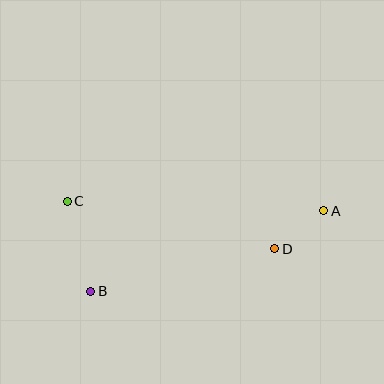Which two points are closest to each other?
Points A and D are closest to each other.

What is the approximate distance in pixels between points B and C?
The distance between B and C is approximately 93 pixels.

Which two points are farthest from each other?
Points A and C are farthest from each other.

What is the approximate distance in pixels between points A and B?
The distance between A and B is approximately 247 pixels.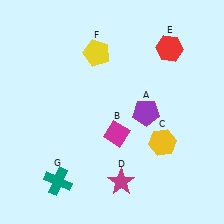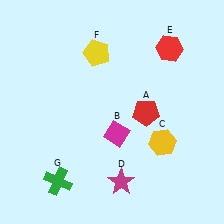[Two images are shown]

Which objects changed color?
A changed from purple to red. G changed from teal to green.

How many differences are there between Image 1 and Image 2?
There are 2 differences between the two images.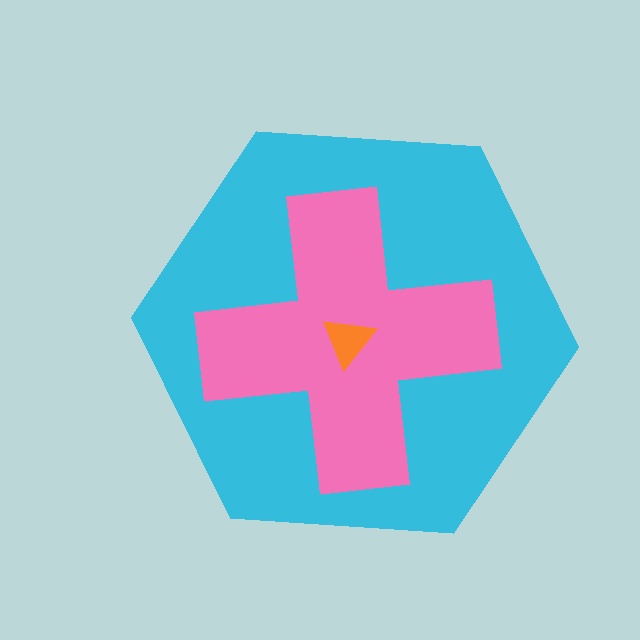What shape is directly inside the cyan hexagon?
The pink cross.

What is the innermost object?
The orange triangle.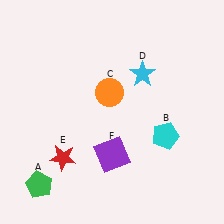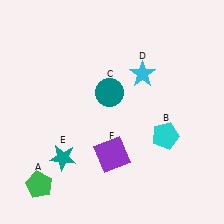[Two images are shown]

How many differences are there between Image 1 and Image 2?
There are 2 differences between the two images.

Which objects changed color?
C changed from orange to teal. E changed from red to teal.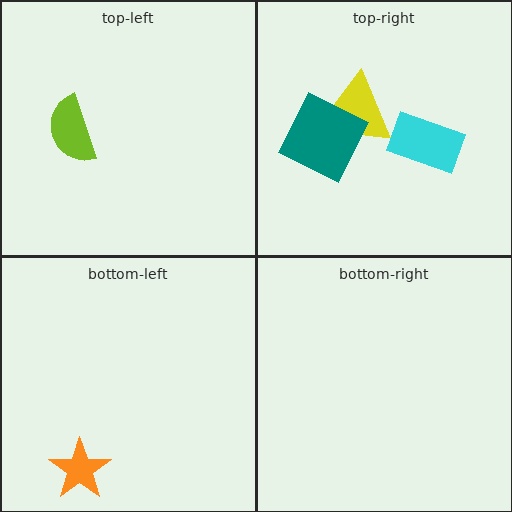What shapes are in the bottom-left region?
The orange star.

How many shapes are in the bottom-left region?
1.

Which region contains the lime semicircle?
The top-left region.